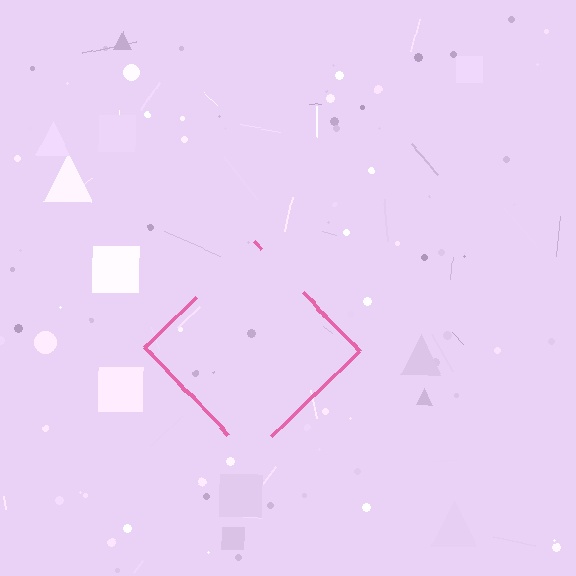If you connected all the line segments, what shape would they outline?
They would outline a diamond.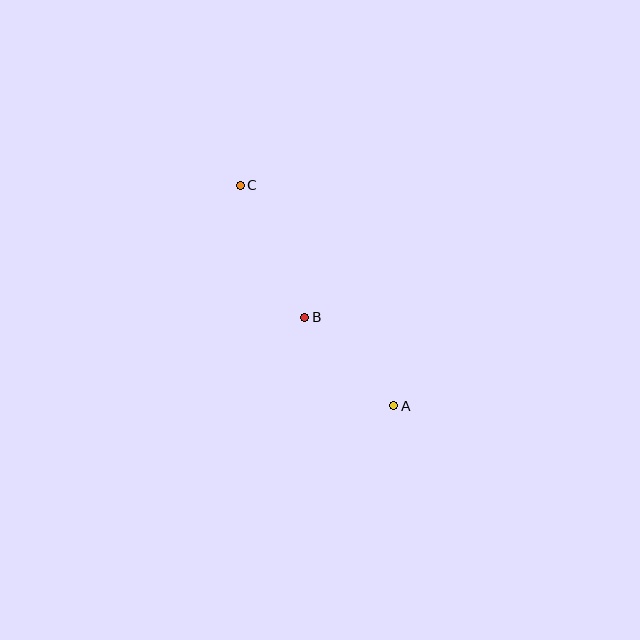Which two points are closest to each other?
Points A and B are closest to each other.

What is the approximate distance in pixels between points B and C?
The distance between B and C is approximately 147 pixels.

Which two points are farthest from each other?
Points A and C are farthest from each other.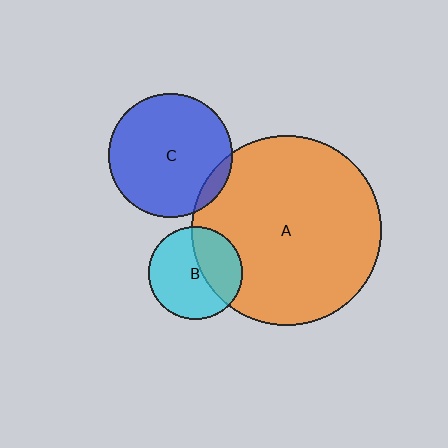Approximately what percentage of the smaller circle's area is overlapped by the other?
Approximately 10%.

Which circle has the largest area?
Circle A (orange).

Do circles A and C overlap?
Yes.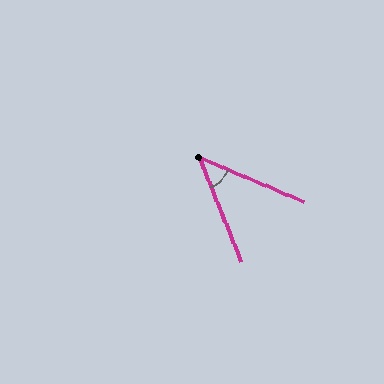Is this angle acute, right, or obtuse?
It is acute.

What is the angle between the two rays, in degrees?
Approximately 45 degrees.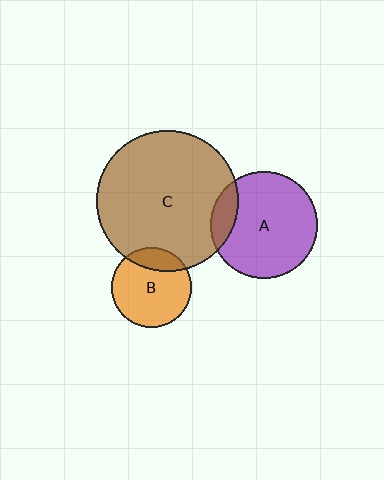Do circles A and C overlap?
Yes.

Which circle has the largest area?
Circle C (brown).